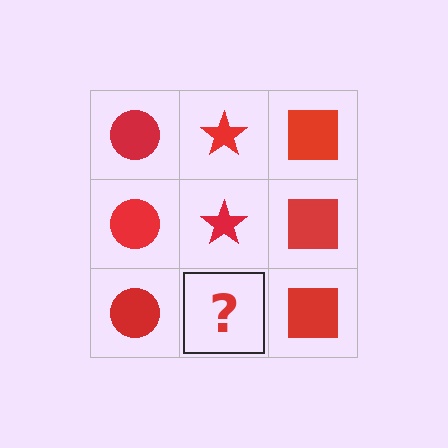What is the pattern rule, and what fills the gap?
The rule is that each column has a consistent shape. The gap should be filled with a red star.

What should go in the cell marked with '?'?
The missing cell should contain a red star.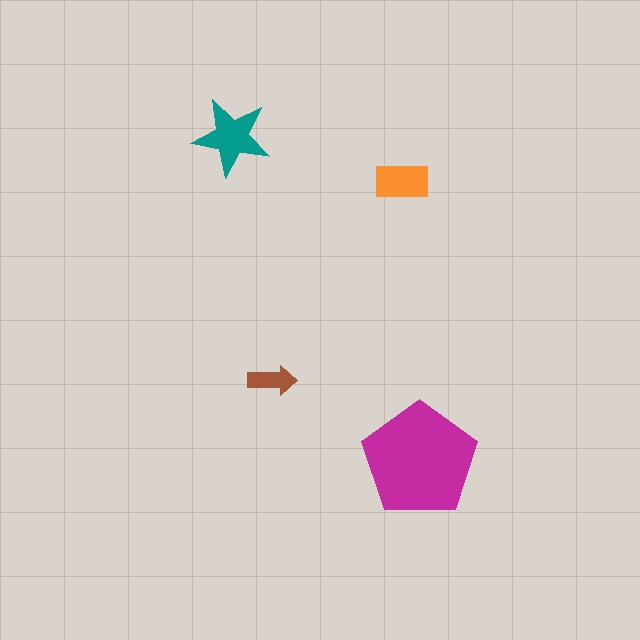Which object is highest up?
The teal star is topmost.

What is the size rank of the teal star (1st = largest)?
2nd.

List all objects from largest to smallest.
The magenta pentagon, the teal star, the orange rectangle, the brown arrow.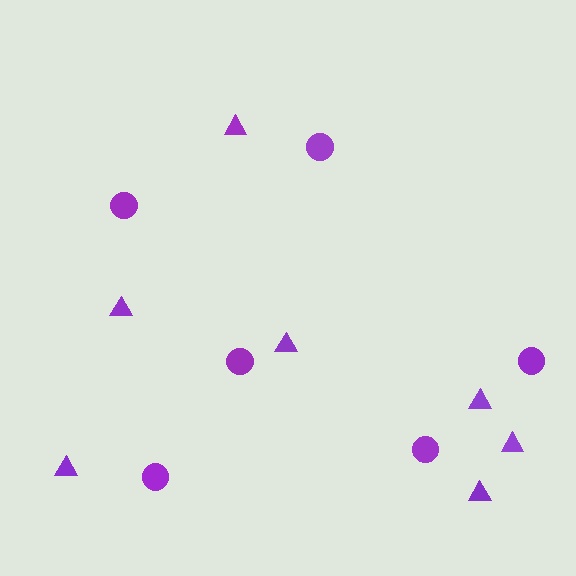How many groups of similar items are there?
There are 2 groups: one group of triangles (7) and one group of circles (6).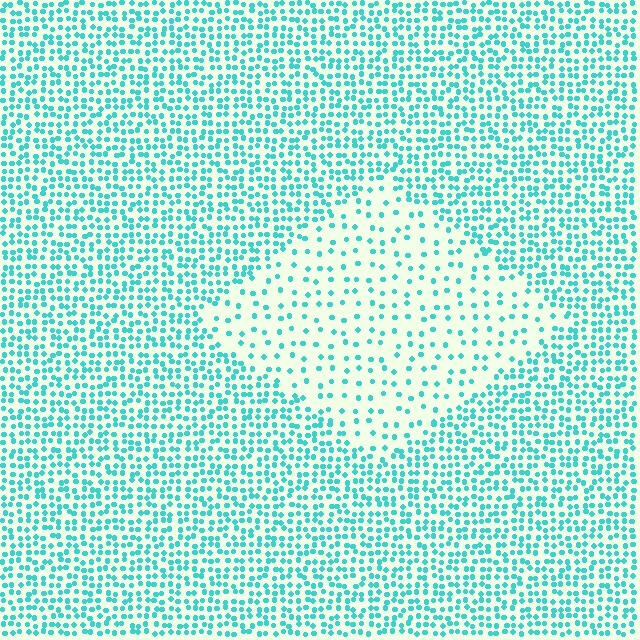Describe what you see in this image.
The image contains small cyan elements arranged at two different densities. A diamond-shaped region is visible where the elements are less densely packed than the surrounding area.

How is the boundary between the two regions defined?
The boundary is defined by a change in element density (approximately 2.7x ratio). All elements are the same color, size, and shape.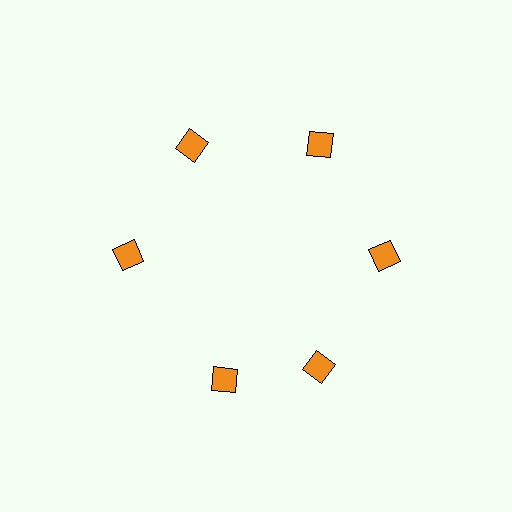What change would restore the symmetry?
The symmetry would be restored by rotating it back into even spacing with its neighbors so that all 6 diamonds sit at equal angles and equal distance from the center.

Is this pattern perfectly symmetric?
No. The 6 orange diamonds are arranged in a ring, but one element near the 7 o'clock position is rotated out of alignment along the ring, breaking the 6-fold rotational symmetry.